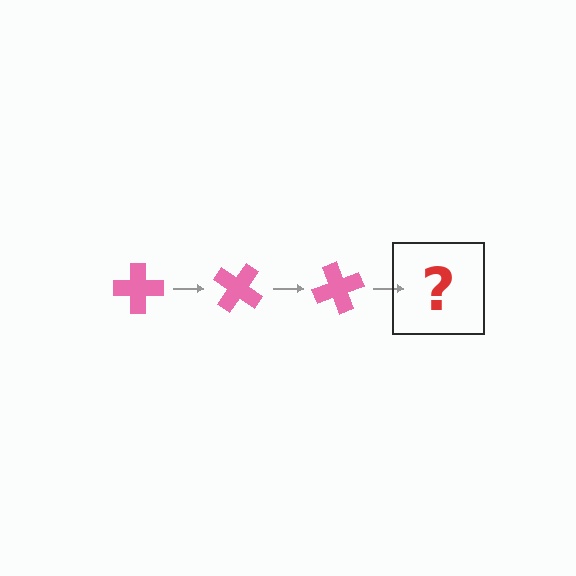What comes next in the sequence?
The next element should be a pink cross rotated 105 degrees.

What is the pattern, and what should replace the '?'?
The pattern is that the cross rotates 35 degrees each step. The '?' should be a pink cross rotated 105 degrees.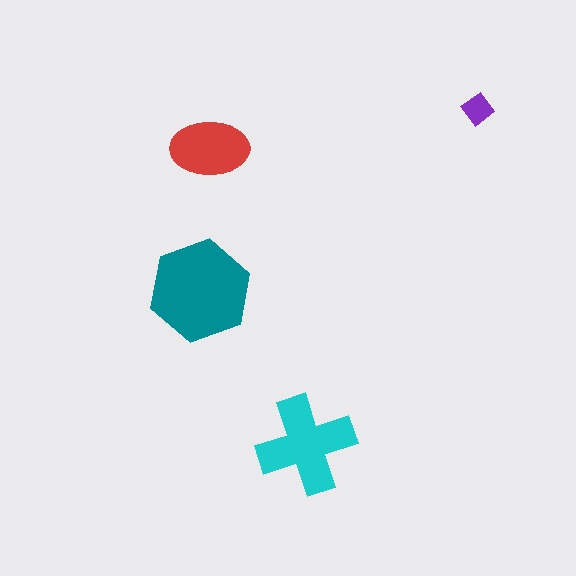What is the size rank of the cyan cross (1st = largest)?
2nd.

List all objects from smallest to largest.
The purple diamond, the red ellipse, the cyan cross, the teal hexagon.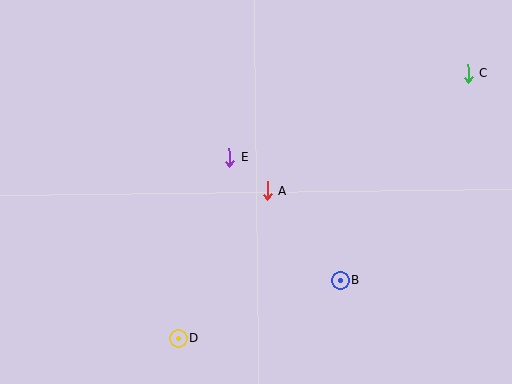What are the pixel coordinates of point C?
Point C is at (468, 73).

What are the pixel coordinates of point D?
Point D is at (178, 338).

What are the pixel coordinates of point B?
Point B is at (340, 280).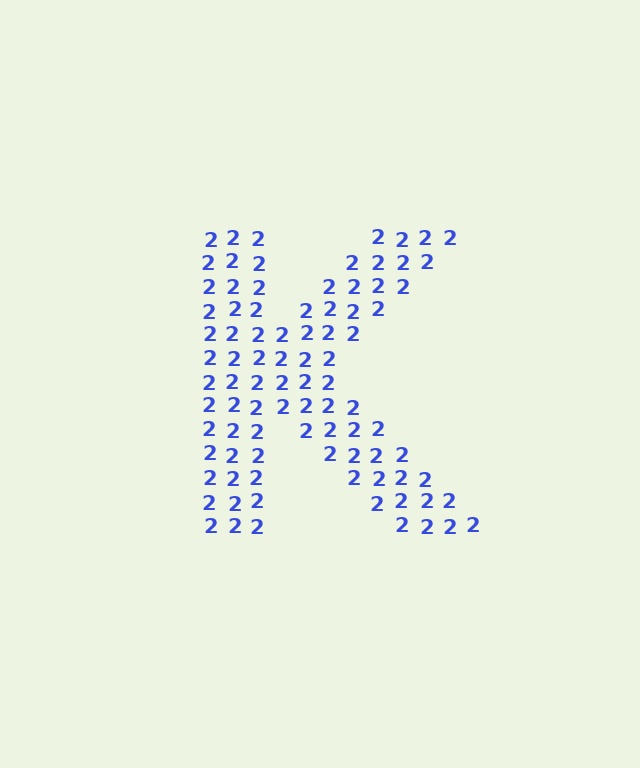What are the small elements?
The small elements are digit 2's.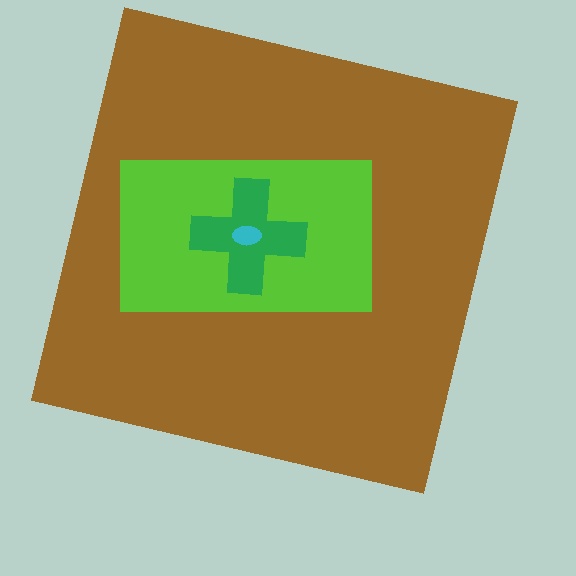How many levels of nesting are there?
4.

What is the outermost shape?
The brown square.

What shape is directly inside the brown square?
The lime rectangle.